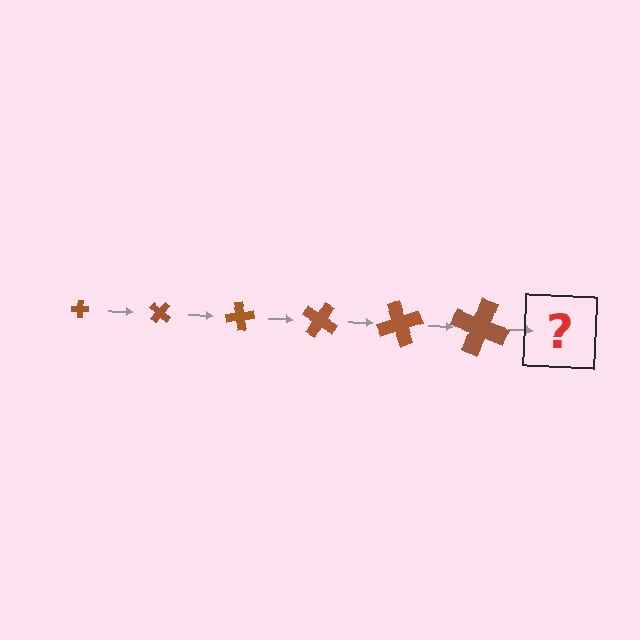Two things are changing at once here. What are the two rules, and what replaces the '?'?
The two rules are that the cross grows larger each step and it rotates 40 degrees each step. The '?' should be a cross, larger than the previous one and rotated 240 degrees from the start.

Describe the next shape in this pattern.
It should be a cross, larger than the previous one and rotated 240 degrees from the start.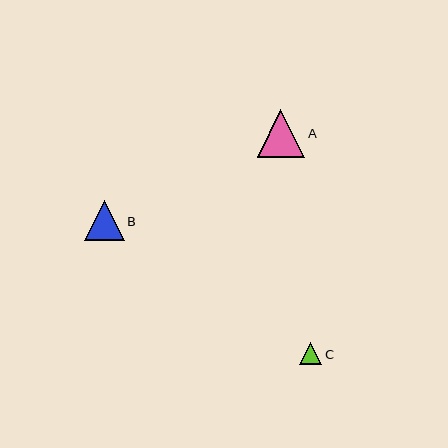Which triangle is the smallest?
Triangle C is the smallest with a size of approximately 22 pixels.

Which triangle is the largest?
Triangle A is the largest with a size of approximately 48 pixels.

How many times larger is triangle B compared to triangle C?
Triangle B is approximately 1.8 times the size of triangle C.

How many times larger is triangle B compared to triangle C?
Triangle B is approximately 1.8 times the size of triangle C.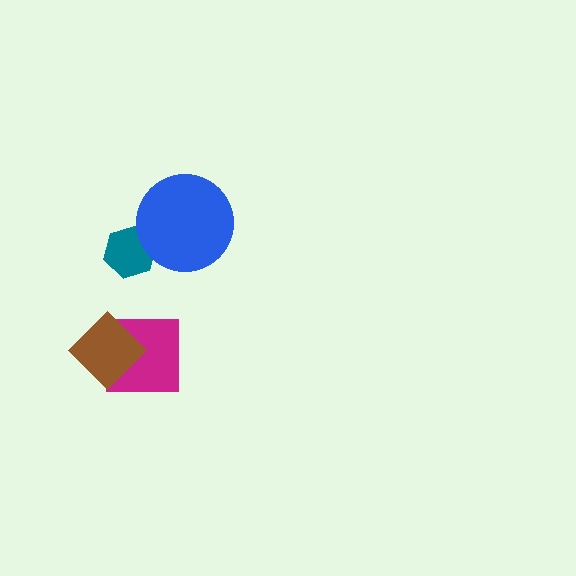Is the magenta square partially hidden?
Yes, it is partially covered by another shape.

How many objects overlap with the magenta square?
1 object overlaps with the magenta square.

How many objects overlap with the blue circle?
1 object overlaps with the blue circle.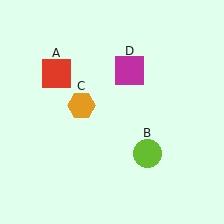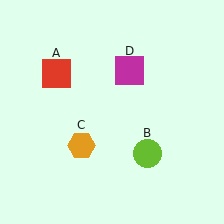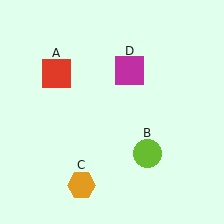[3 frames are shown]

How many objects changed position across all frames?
1 object changed position: orange hexagon (object C).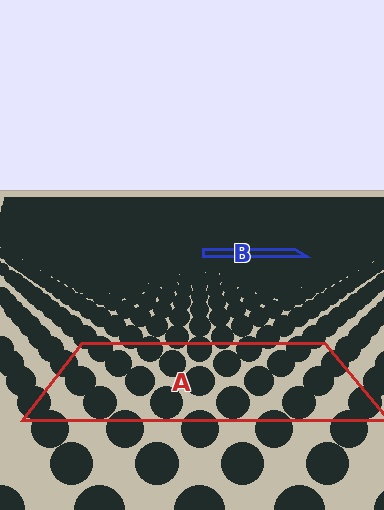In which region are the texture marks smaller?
The texture marks are smaller in region B, because it is farther away.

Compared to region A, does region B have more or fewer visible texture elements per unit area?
Region B has more texture elements per unit area — they are packed more densely because it is farther away.